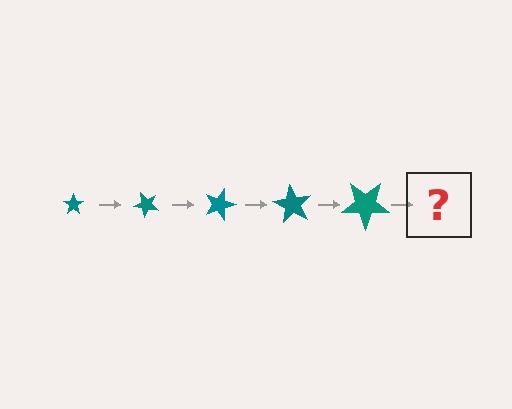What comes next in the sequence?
The next element should be a star, larger than the previous one and rotated 225 degrees from the start.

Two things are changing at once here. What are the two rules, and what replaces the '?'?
The two rules are that the star grows larger each step and it rotates 45 degrees each step. The '?' should be a star, larger than the previous one and rotated 225 degrees from the start.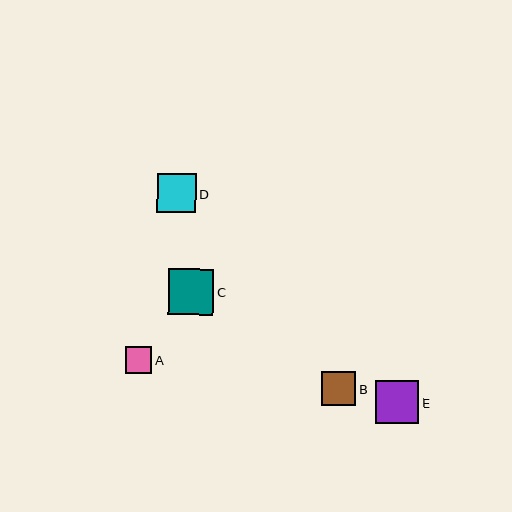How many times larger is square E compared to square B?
Square E is approximately 1.3 times the size of square B.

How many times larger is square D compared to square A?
Square D is approximately 1.5 times the size of square A.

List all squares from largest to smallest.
From largest to smallest: C, E, D, B, A.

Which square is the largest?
Square C is the largest with a size of approximately 45 pixels.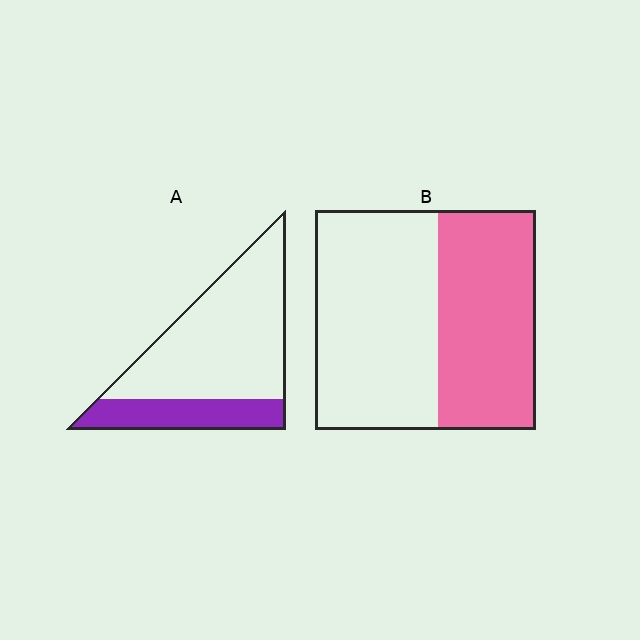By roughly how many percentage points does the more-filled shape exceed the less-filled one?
By roughly 20 percentage points (B over A).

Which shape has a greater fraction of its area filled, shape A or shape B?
Shape B.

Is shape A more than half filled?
No.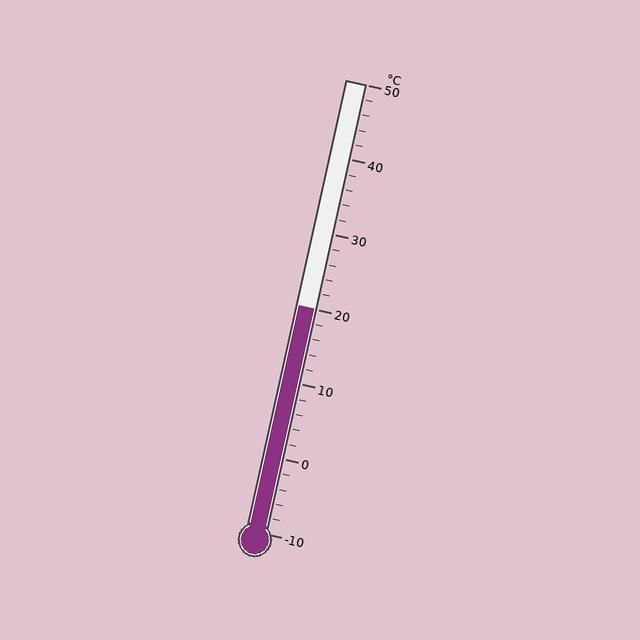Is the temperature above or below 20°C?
The temperature is at 20°C.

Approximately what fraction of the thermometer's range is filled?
The thermometer is filled to approximately 50% of its range.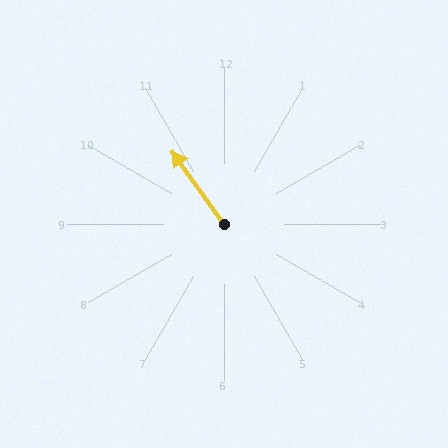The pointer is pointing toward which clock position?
Roughly 11 o'clock.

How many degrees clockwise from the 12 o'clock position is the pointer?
Approximately 325 degrees.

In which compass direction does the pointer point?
Northwest.